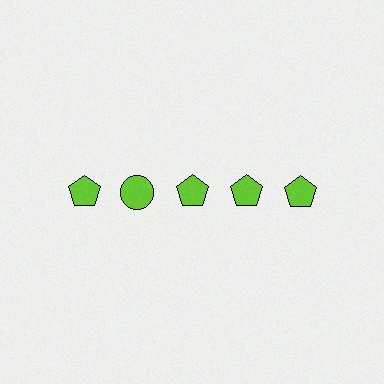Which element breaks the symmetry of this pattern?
The lime circle in the top row, second from left column breaks the symmetry. All other shapes are lime pentagons.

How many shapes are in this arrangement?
There are 5 shapes arranged in a grid pattern.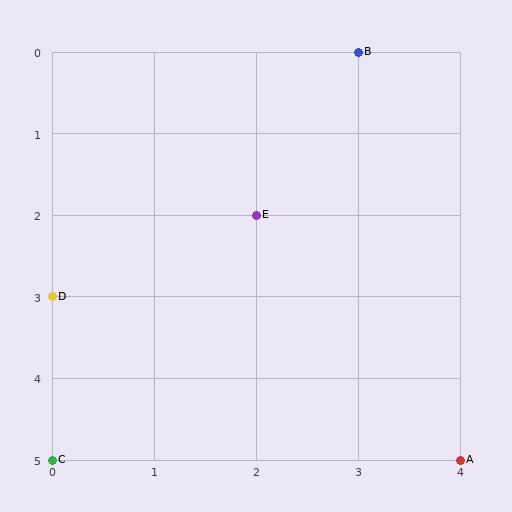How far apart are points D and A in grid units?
Points D and A are 4 columns and 2 rows apart (about 4.5 grid units diagonally).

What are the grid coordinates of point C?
Point C is at grid coordinates (0, 5).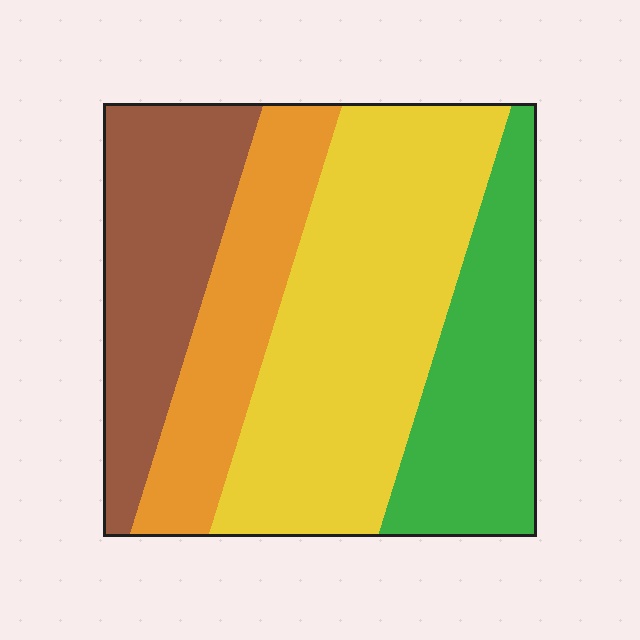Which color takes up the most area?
Yellow, at roughly 40%.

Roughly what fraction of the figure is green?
Green covers around 20% of the figure.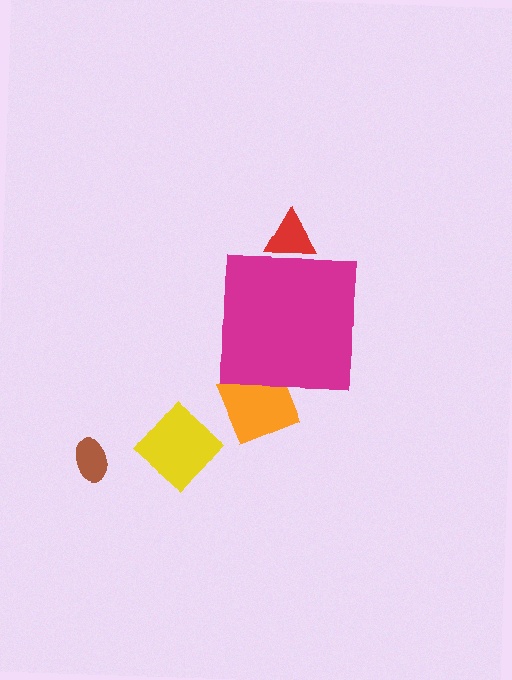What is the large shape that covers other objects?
A magenta square.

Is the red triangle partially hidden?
Yes, the red triangle is partially hidden behind the magenta square.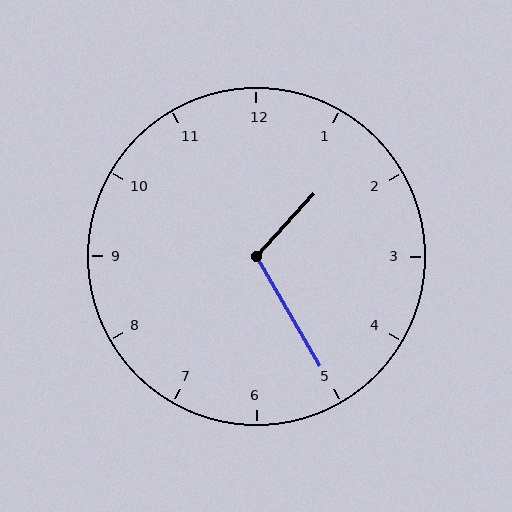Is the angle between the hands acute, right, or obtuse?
It is obtuse.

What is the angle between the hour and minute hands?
Approximately 108 degrees.